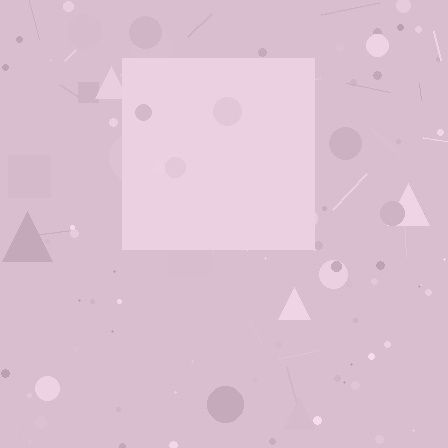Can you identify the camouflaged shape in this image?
The camouflaged shape is a square.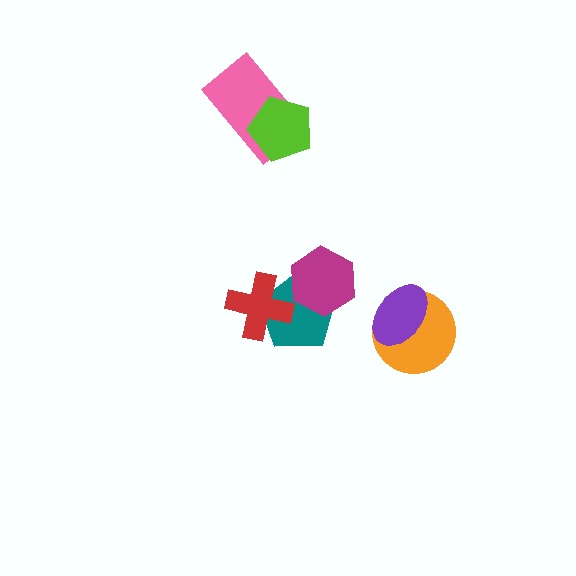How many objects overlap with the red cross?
1 object overlaps with the red cross.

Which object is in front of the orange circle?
The purple ellipse is in front of the orange circle.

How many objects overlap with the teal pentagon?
2 objects overlap with the teal pentagon.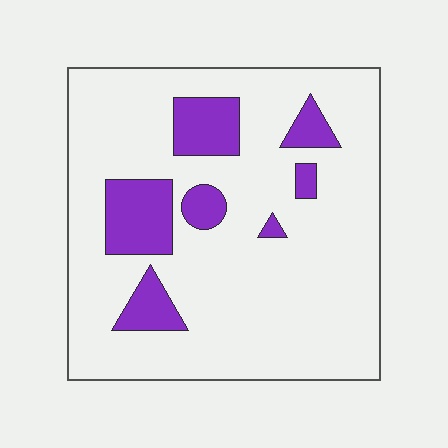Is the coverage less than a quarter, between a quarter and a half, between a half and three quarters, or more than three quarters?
Less than a quarter.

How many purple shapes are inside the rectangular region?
7.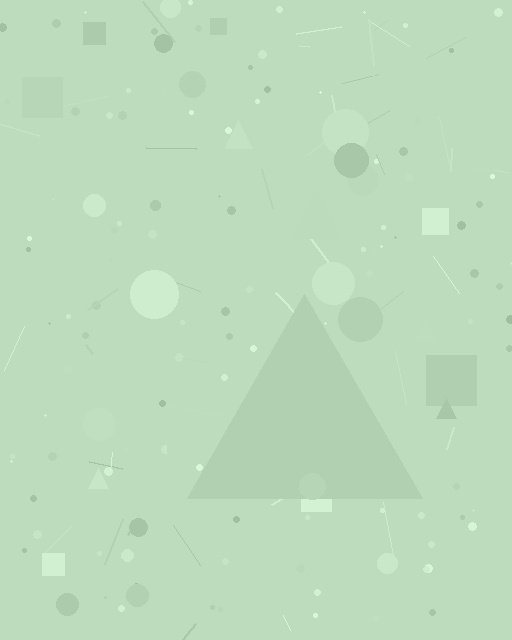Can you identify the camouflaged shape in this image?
The camouflaged shape is a triangle.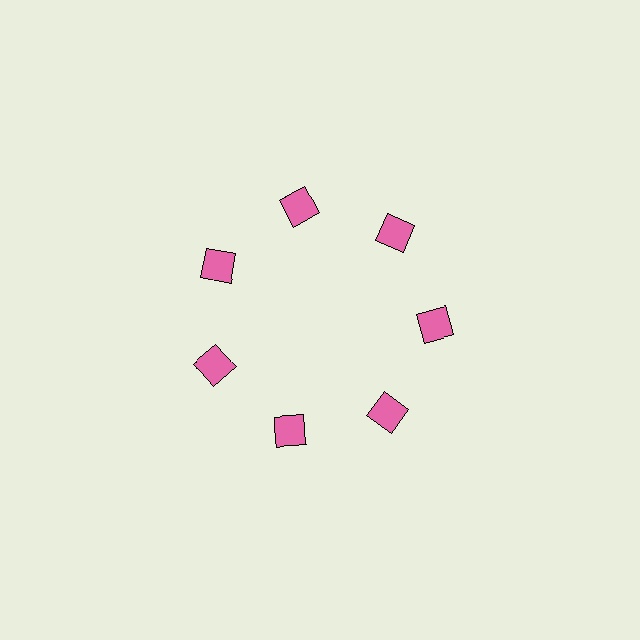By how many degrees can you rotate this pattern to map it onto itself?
The pattern maps onto itself every 51 degrees of rotation.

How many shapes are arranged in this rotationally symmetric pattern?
There are 7 shapes, arranged in 7 groups of 1.